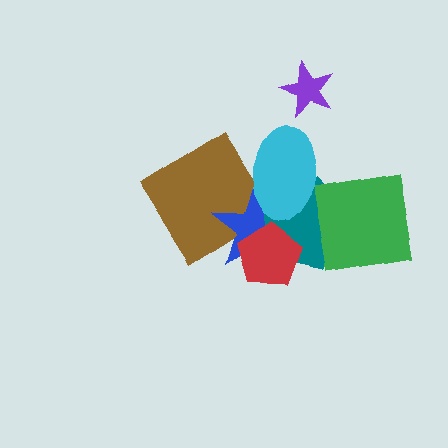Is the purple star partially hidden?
No, no other shape covers it.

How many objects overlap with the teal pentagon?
4 objects overlap with the teal pentagon.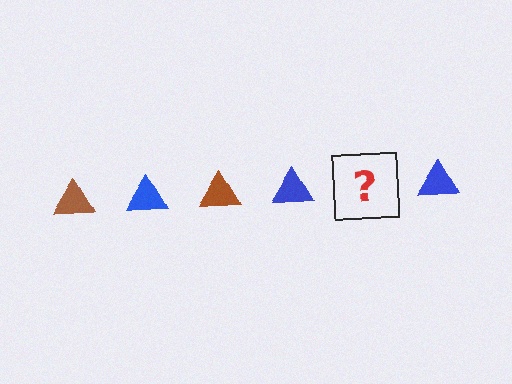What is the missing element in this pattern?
The missing element is a brown triangle.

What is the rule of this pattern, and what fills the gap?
The rule is that the pattern cycles through brown, blue triangles. The gap should be filled with a brown triangle.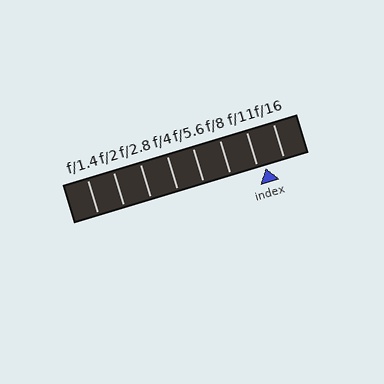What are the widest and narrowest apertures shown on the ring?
The widest aperture shown is f/1.4 and the narrowest is f/16.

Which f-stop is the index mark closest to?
The index mark is closest to f/11.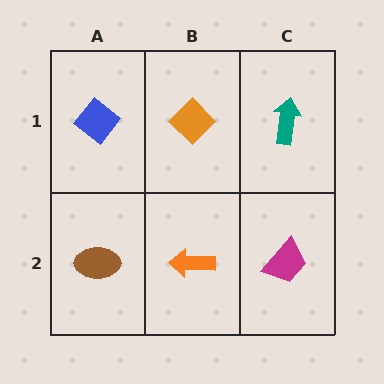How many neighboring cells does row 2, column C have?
2.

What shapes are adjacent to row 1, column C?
A magenta trapezoid (row 2, column C), an orange diamond (row 1, column B).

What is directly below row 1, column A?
A brown ellipse.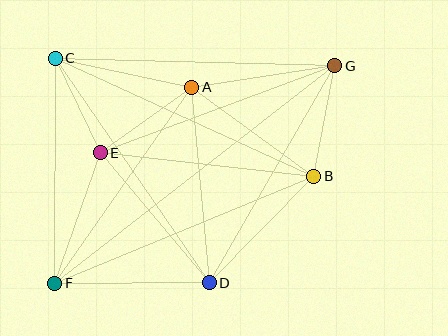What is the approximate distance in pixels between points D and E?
The distance between D and E is approximately 170 pixels.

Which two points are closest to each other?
Points C and E are closest to each other.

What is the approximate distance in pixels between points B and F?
The distance between B and F is approximately 280 pixels.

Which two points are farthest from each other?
Points F and G are farthest from each other.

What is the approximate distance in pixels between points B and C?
The distance between B and C is approximately 284 pixels.